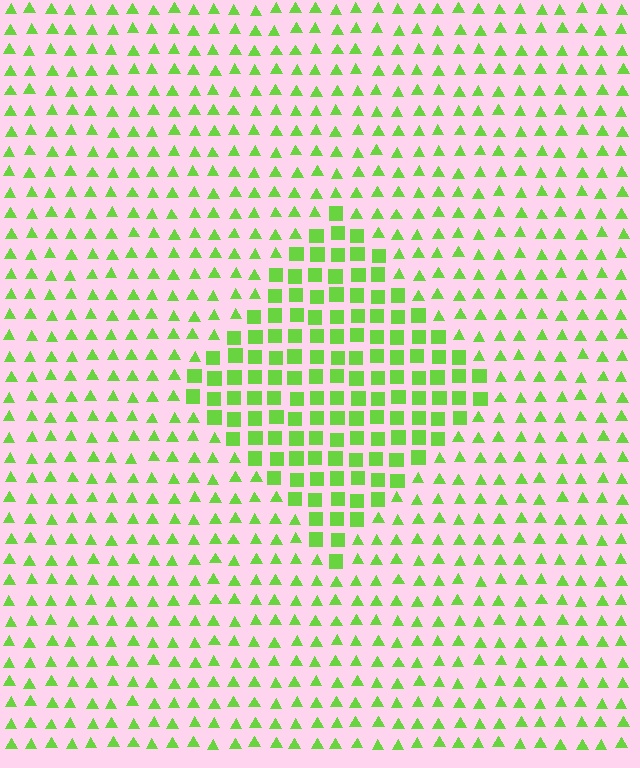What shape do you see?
I see a diamond.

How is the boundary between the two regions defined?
The boundary is defined by a change in element shape: squares inside vs. triangles outside. All elements share the same color and spacing.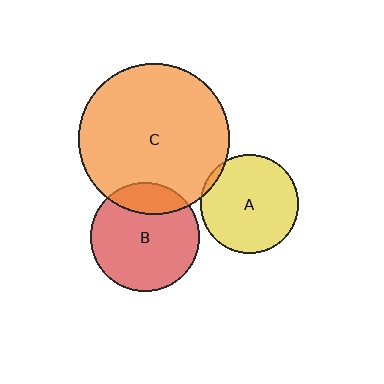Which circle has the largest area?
Circle C (orange).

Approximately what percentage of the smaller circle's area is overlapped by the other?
Approximately 20%.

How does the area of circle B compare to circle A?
Approximately 1.2 times.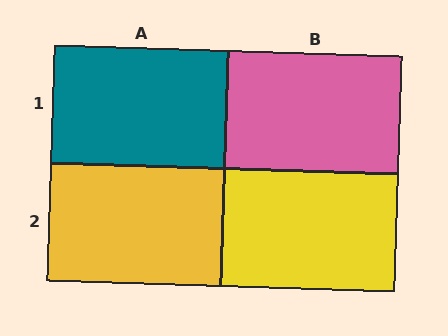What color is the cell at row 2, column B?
Yellow.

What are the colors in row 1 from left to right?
Teal, pink.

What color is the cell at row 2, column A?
Yellow.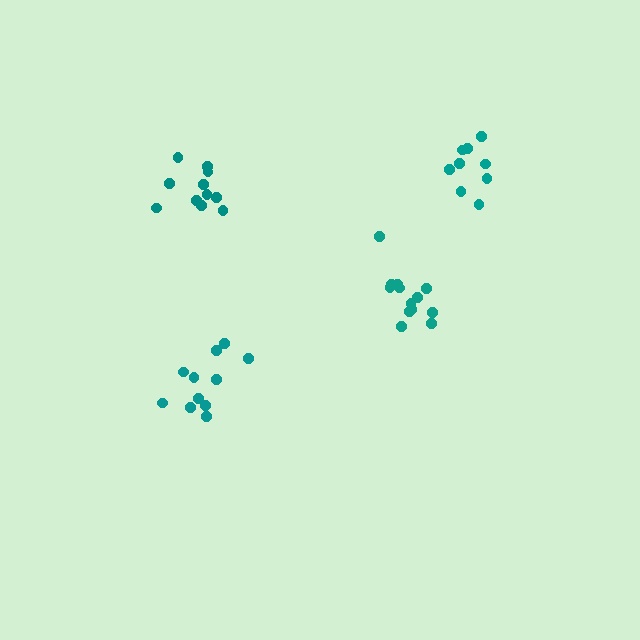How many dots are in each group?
Group 1: 11 dots, Group 2: 9 dots, Group 3: 13 dots, Group 4: 11 dots (44 total).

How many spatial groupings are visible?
There are 4 spatial groupings.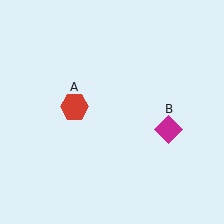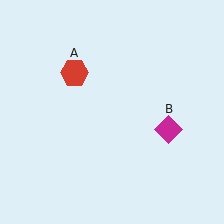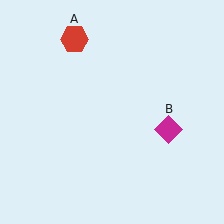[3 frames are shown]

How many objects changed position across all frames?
1 object changed position: red hexagon (object A).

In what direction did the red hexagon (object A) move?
The red hexagon (object A) moved up.